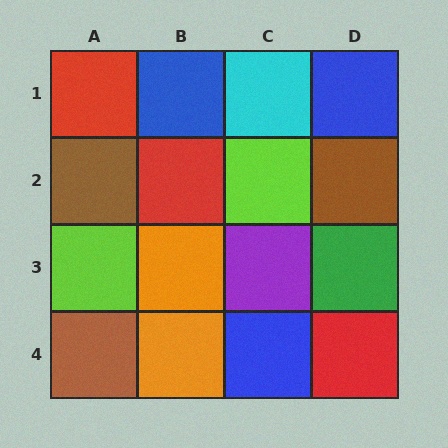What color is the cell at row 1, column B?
Blue.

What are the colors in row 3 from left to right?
Lime, orange, purple, green.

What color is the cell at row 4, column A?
Brown.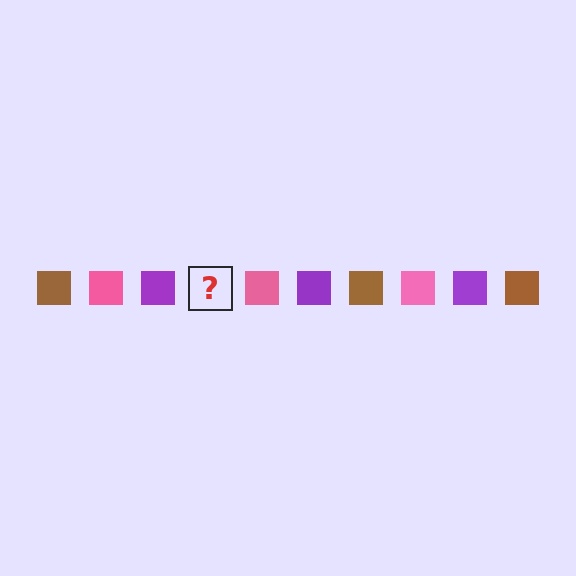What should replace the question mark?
The question mark should be replaced with a brown square.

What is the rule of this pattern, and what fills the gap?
The rule is that the pattern cycles through brown, pink, purple squares. The gap should be filled with a brown square.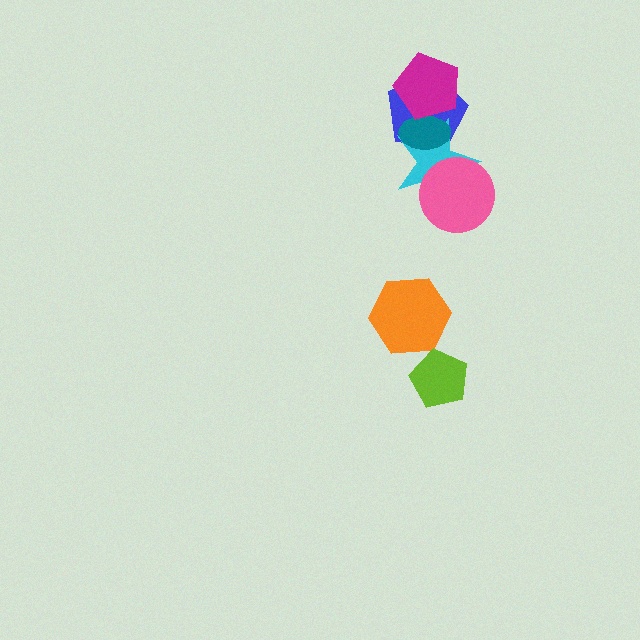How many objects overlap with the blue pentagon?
3 objects overlap with the blue pentagon.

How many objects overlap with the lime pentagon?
0 objects overlap with the lime pentagon.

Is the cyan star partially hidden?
Yes, it is partially covered by another shape.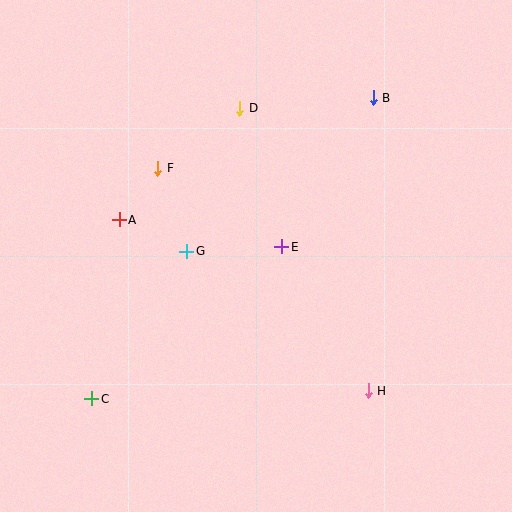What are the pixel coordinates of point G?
Point G is at (187, 251).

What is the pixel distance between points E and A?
The distance between E and A is 165 pixels.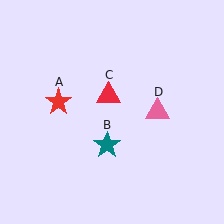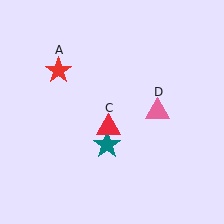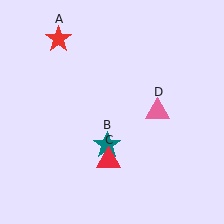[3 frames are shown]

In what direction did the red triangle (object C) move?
The red triangle (object C) moved down.